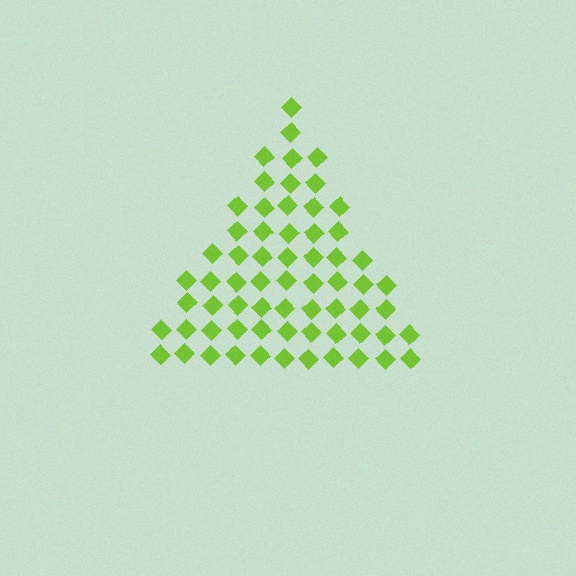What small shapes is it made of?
It is made of small diamonds.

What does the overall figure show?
The overall figure shows a triangle.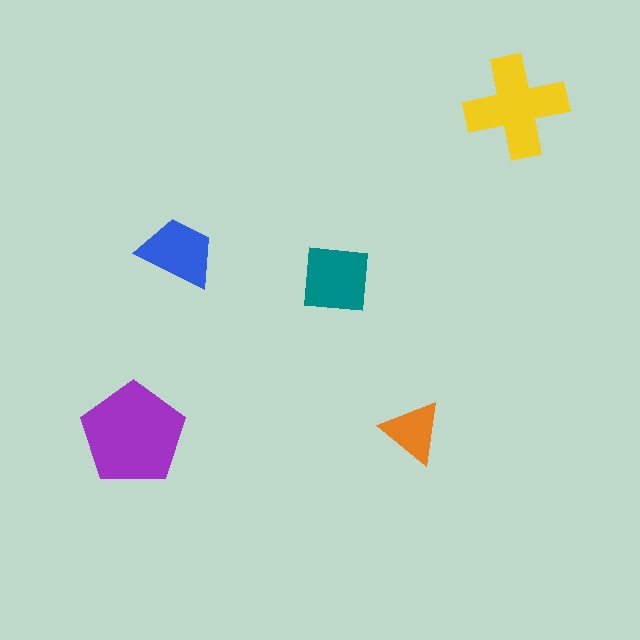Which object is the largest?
The purple pentagon.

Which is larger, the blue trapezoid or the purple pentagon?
The purple pentagon.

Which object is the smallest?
The orange triangle.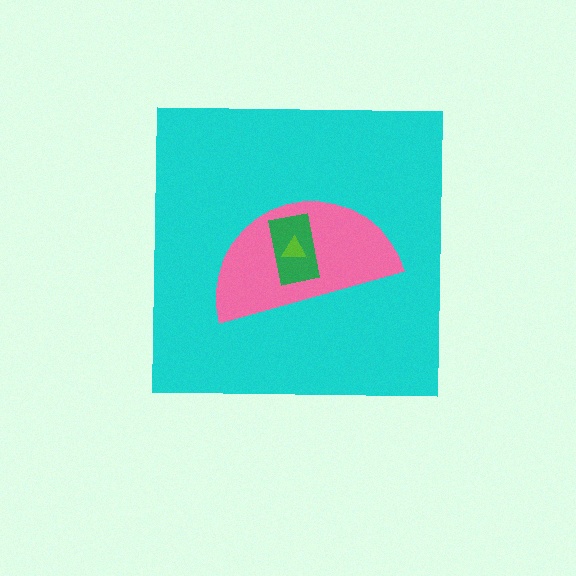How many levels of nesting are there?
4.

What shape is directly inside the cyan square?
The pink semicircle.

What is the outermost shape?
The cyan square.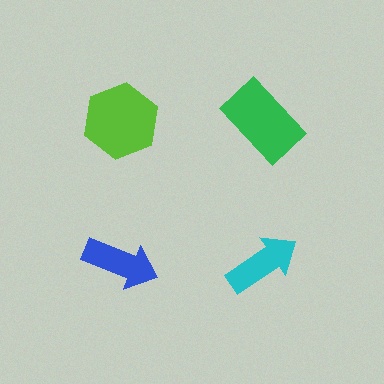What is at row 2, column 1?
A blue arrow.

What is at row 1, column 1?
A lime hexagon.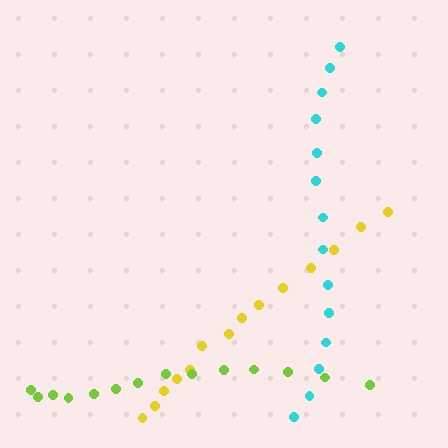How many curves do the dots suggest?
There are 3 distinct paths.